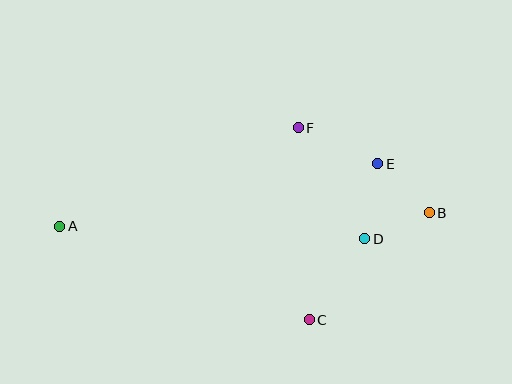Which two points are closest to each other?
Points B and D are closest to each other.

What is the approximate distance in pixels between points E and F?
The distance between E and F is approximately 87 pixels.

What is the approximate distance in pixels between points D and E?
The distance between D and E is approximately 76 pixels.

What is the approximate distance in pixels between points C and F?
The distance between C and F is approximately 192 pixels.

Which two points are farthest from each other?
Points A and B are farthest from each other.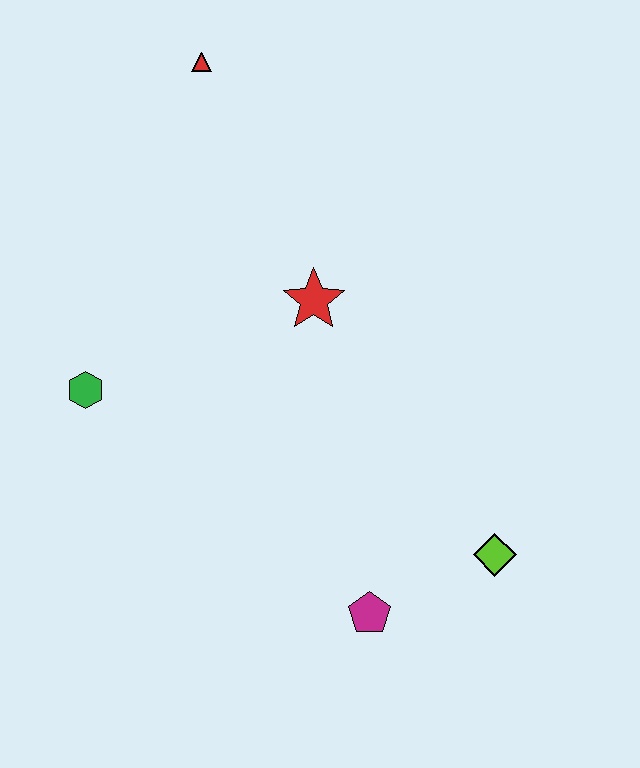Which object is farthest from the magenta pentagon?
The red triangle is farthest from the magenta pentagon.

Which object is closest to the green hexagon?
The red star is closest to the green hexagon.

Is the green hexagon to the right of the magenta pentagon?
No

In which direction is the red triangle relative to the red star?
The red triangle is above the red star.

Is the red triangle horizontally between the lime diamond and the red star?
No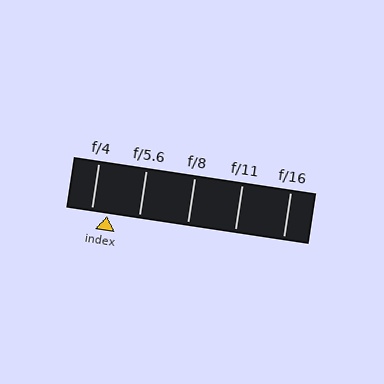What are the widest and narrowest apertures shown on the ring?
The widest aperture shown is f/4 and the narrowest is f/16.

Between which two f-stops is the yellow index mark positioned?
The index mark is between f/4 and f/5.6.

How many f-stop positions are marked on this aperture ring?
There are 5 f-stop positions marked.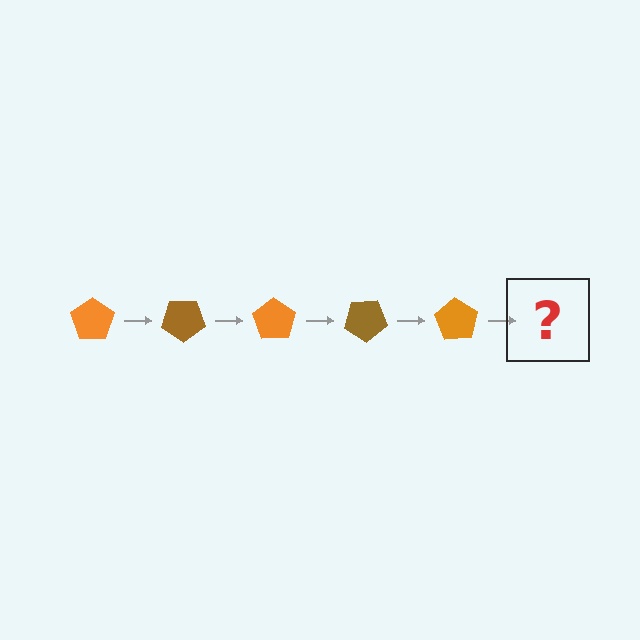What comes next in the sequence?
The next element should be a brown pentagon, rotated 175 degrees from the start.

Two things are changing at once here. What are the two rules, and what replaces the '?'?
The two rules are that it rotates 35 degrees each step and the color cycles through orange and brown. The '?' should be a brown pentagon, rotated 175 degrees from the start.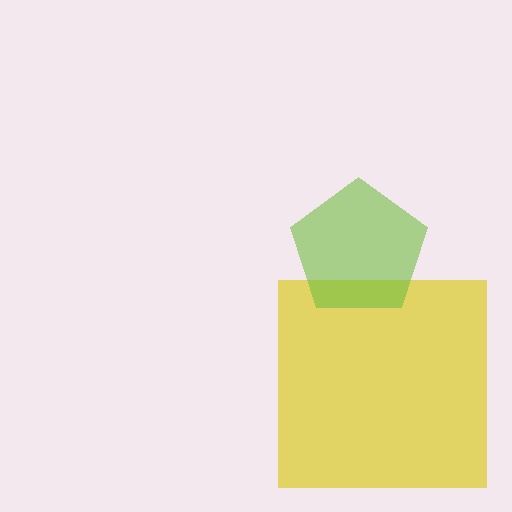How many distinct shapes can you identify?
There are 2 distinct shapes: a yellow square, a lime pentagon.